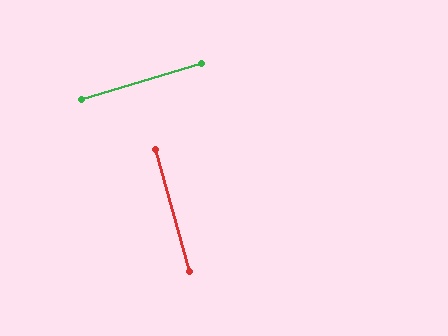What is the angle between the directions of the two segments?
Approximately 89 degrees.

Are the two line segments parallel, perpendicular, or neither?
Perpendicular — they meet at approximately 89°.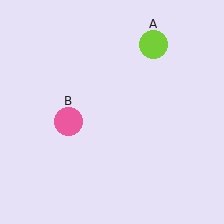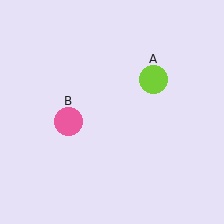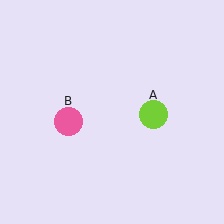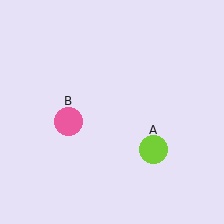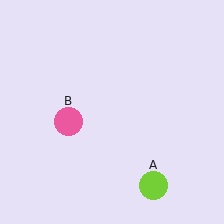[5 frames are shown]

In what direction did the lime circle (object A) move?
The lime circle (object A) moved down.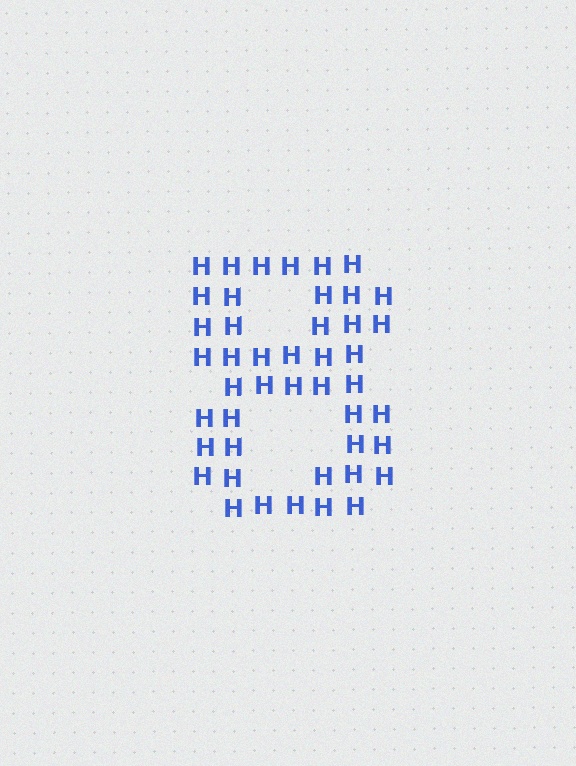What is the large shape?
The large shape is the digit 8.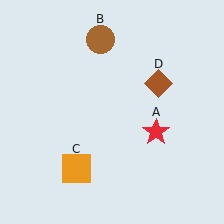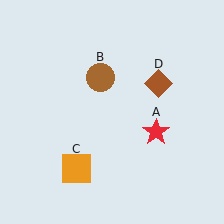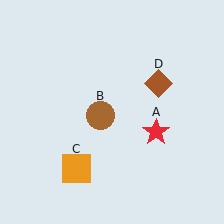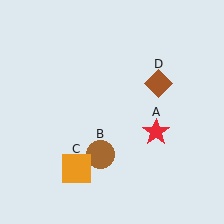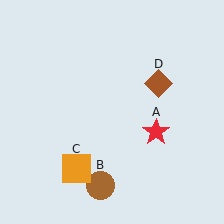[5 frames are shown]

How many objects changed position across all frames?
1 object changed position: brown circle (object B).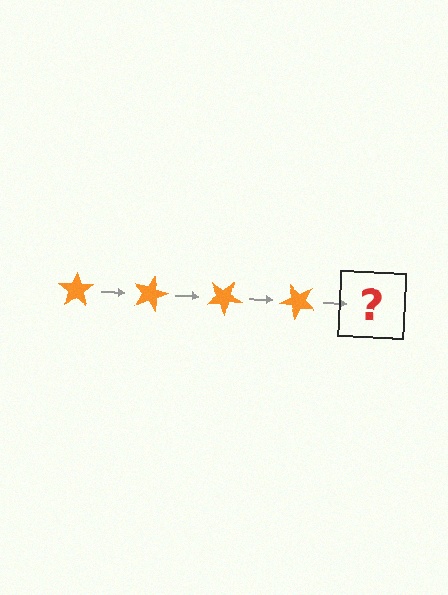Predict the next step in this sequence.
The next step is an orange star rotated 60 degrees.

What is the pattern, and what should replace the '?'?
The pattern is that the star rotates 15 degrees each step. The '?' should be an orange star rotated 60 degrees.